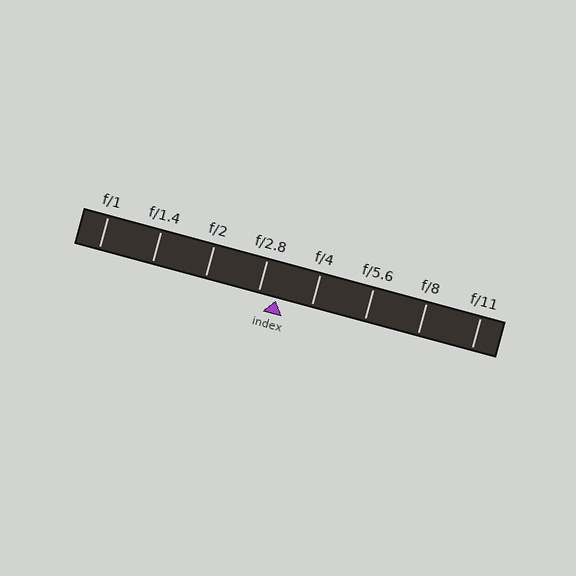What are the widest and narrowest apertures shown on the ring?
The widest aperture shown is f/1 and the narrowest is f/11.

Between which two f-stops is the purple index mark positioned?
The index mark is between f/2.8 and f/4.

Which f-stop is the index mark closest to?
The index mark is closest to f/2.8.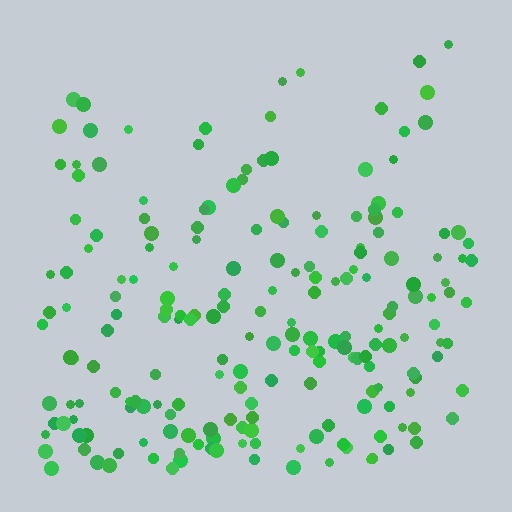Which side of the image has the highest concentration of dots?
The bottom.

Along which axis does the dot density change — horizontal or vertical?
Vertical.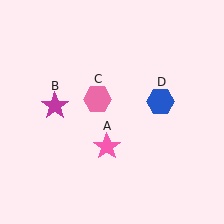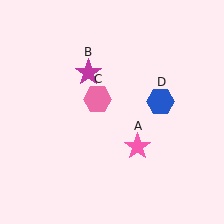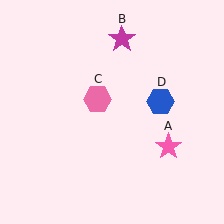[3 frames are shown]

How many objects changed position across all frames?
2 objects changed position: pink star (object A), magenta star (object B).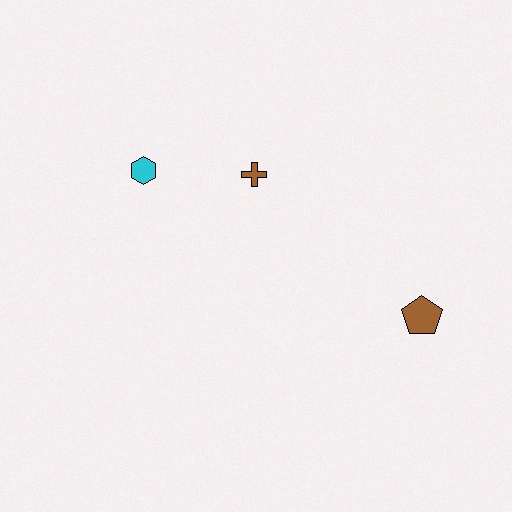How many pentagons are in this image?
There is 1 pentagon.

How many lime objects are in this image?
There are no lime objects.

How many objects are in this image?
There are 3 objects.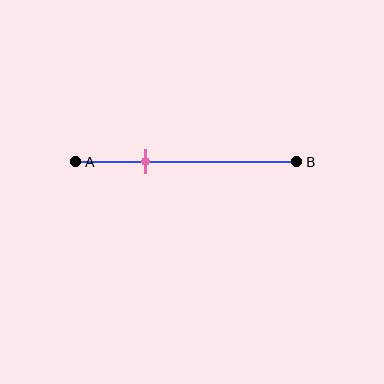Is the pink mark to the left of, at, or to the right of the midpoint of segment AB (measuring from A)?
The pink mark is to the left of the midpoint of segment AB.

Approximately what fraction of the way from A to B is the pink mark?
The pink mark is approximately 30% of the way from A to B.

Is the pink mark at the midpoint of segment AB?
No, the mark is at about 30% from A, not at the 50% midpoint.